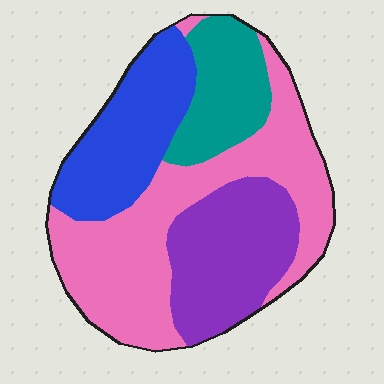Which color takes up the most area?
Pink, at roughly 40%.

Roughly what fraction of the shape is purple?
Purple takes up about one quarter (1/4) of the shape.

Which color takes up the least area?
Teal, at roughly 15%.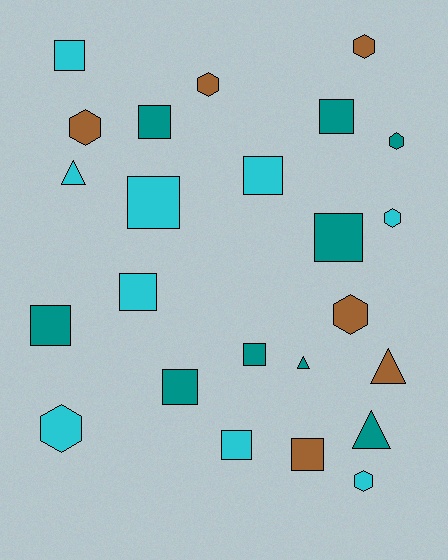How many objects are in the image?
There are 24 objects.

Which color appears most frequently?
Cyan, with 9 objects.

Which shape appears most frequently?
Square, with 12 objects.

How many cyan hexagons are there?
There are 3 cyan hexagons.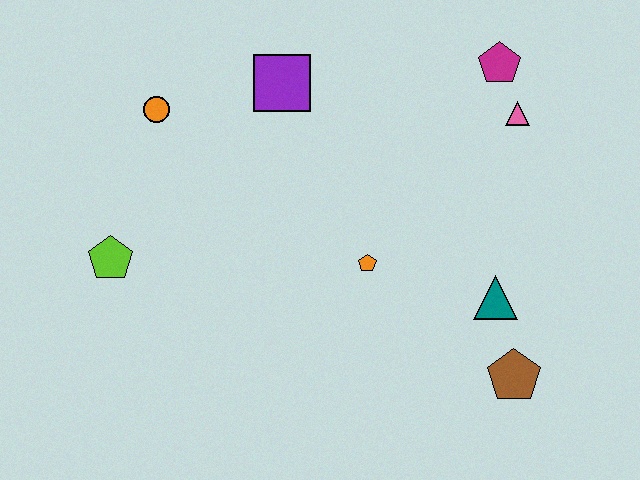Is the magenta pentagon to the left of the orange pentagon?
No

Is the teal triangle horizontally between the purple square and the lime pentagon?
No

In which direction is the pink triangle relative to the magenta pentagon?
The pink triangle is below the magenta pentagon.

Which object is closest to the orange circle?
The purple square is closest to the orange circle.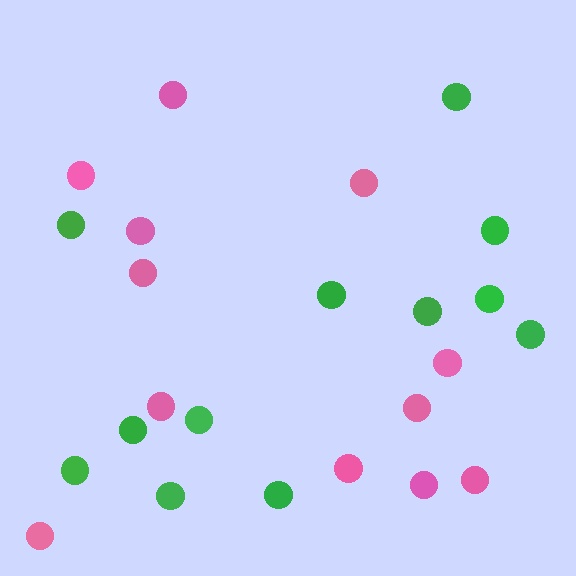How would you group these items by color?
There are 2 groups: one group of pink circles (12) and one group of green circles (12).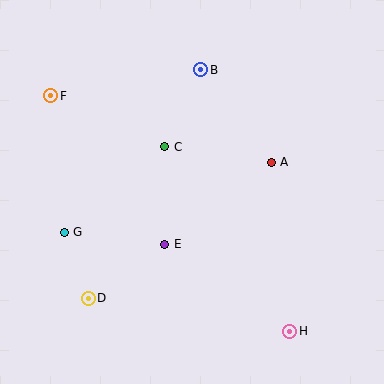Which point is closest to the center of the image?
Point C at (165, 147) is closest to the center.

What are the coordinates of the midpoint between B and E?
The midpoint between B and E is at (183, 157).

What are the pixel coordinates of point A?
Point A is at (271, 162).